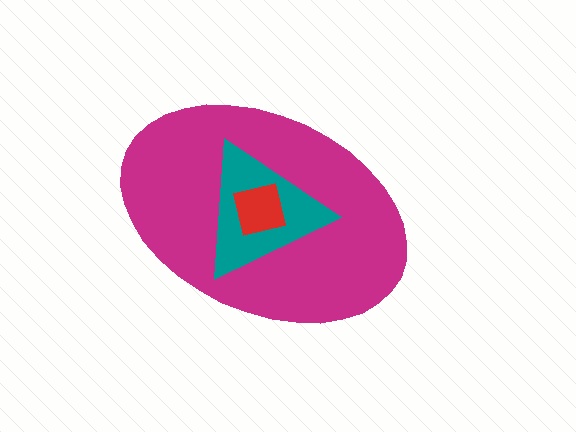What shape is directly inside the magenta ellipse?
The teal triangle.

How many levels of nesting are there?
3.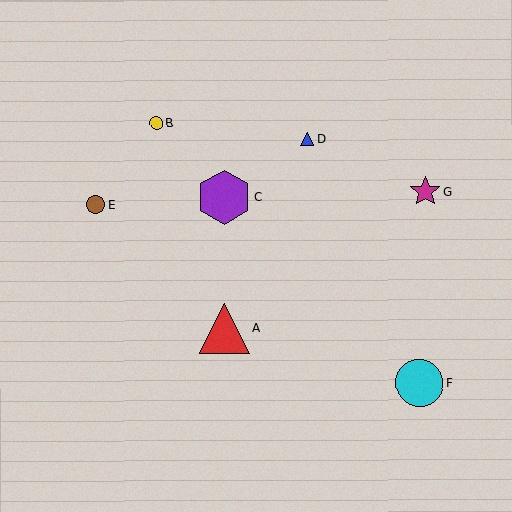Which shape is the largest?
The purple hexagon (labeled C) is the largest.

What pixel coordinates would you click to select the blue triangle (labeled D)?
Click at (307, 139) to select the blue triangle D.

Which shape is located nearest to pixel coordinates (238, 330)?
The red triangle (labeled A) at (225, 328) is nearest to that location.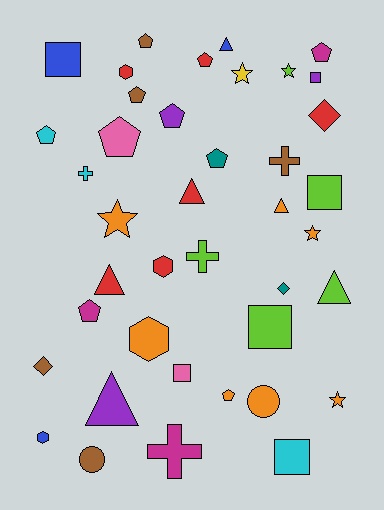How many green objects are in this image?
There are no green objects.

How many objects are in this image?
There are 40 objects.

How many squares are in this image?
There are 6 squares.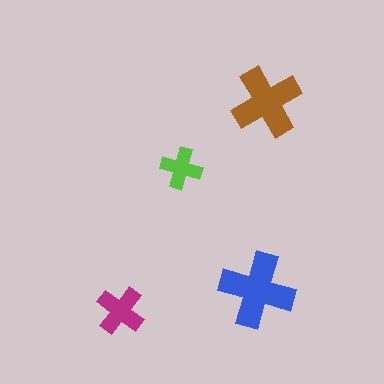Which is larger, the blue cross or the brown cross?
The blue one.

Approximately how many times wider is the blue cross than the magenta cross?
About 1.5 times wider.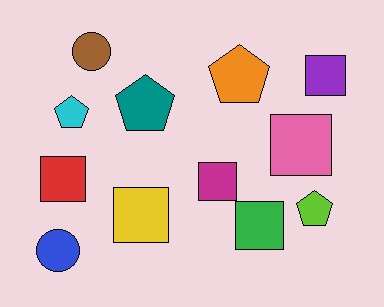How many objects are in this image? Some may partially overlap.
There are 12 objects.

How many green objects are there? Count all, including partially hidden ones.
There is 1 green object.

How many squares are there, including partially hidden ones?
There are 6 squares.